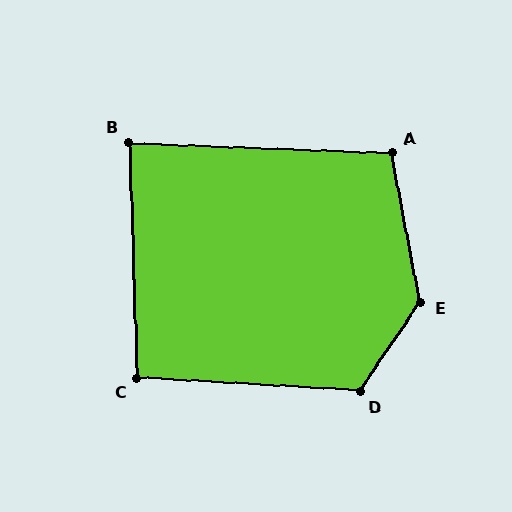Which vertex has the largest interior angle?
E, at approximately 135 degrees.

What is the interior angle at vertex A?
Approximately 103 degrees (obtuse).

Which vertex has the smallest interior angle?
B, at approximately 86 degrees.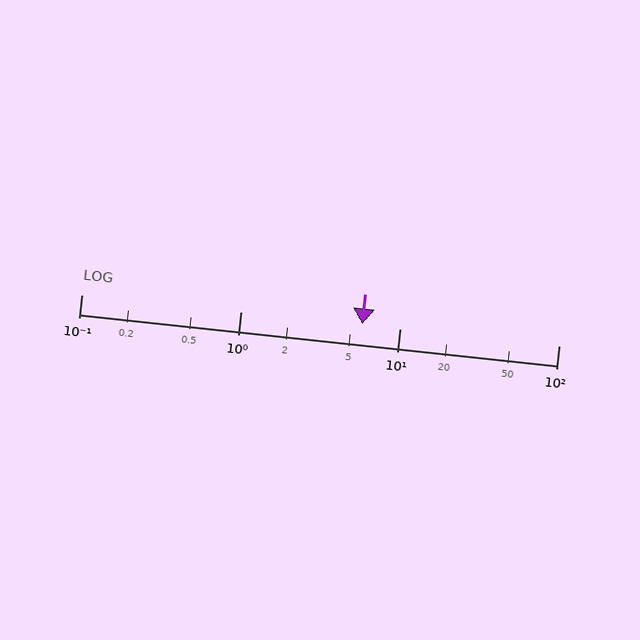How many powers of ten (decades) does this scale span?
The scale spans 3 decades, from 0.1 to 100.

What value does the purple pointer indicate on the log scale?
The pointer indicates approximately 5.8.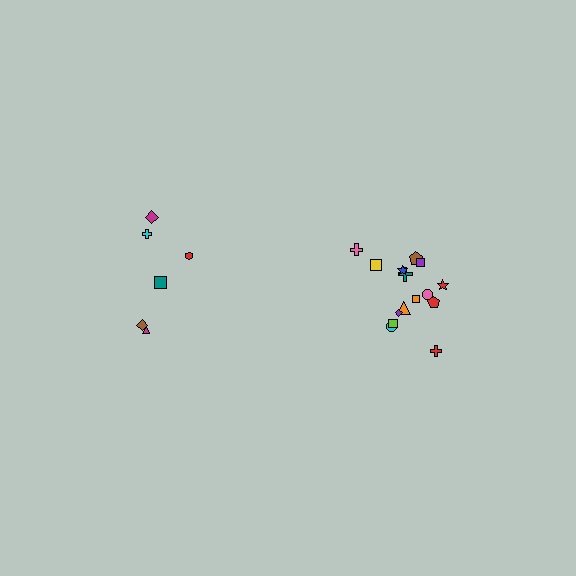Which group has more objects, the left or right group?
The right group.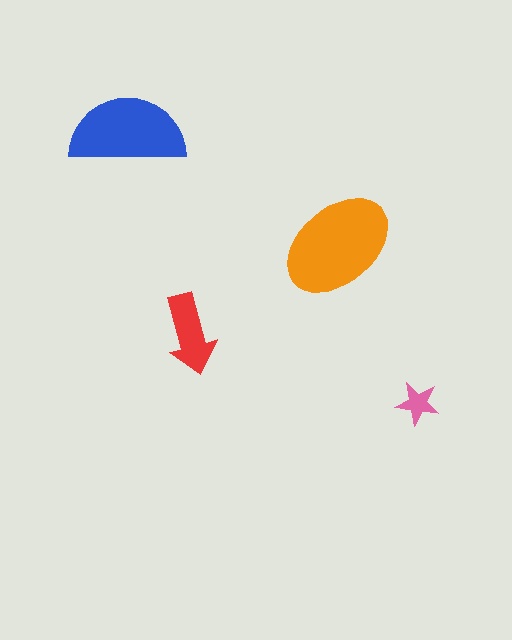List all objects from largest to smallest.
The orange ellipse, the blue semicircle, the red arrow, the pink star.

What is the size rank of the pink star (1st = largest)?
4th.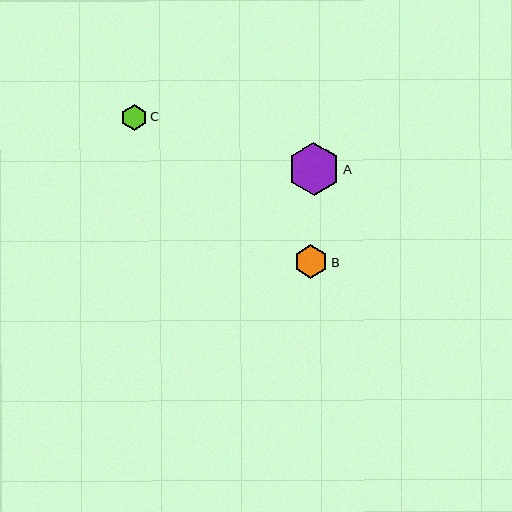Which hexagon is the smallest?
Hexagon C is the smallest with a size of approximately 26 pixels.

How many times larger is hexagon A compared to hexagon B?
Hexagon A is approximately 1.6 times the size of hexagon B.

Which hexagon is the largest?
Hexagon A is the largest with a size of approximately 52 pixels.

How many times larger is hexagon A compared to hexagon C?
Hexagon A is approximately 2.0 times the size of hexagon C.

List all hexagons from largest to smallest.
From largest to smallest: A, B, C.